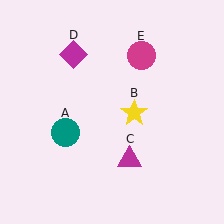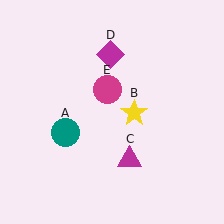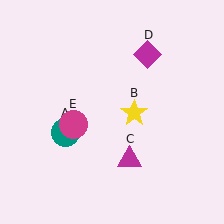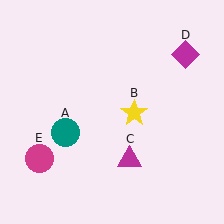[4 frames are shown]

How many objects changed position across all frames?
2 objects changed position: magenta diamond (object D), magenta circle (object E).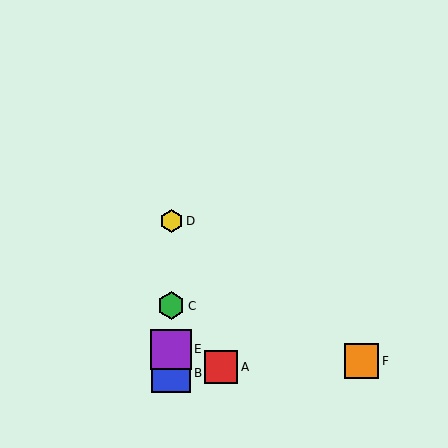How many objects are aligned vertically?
4 objects (B, C, D, E) are aligned vertically.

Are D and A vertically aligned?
No, D is at x≈171 and A is at x≈221.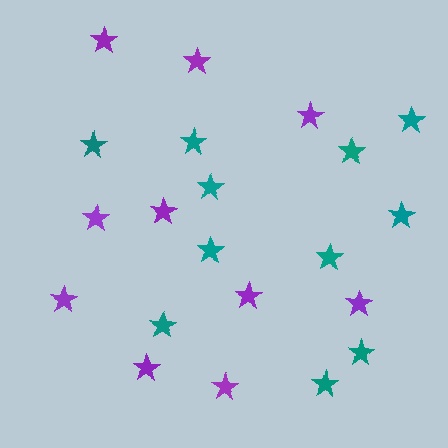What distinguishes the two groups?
There are 2 groups: one group of teal stars (11) and one group of purple stars (10).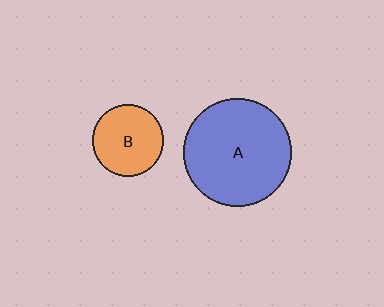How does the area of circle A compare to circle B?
Approximately 2.3 times.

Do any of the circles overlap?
No, none of the circles overlap.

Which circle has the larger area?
Circle A (blue).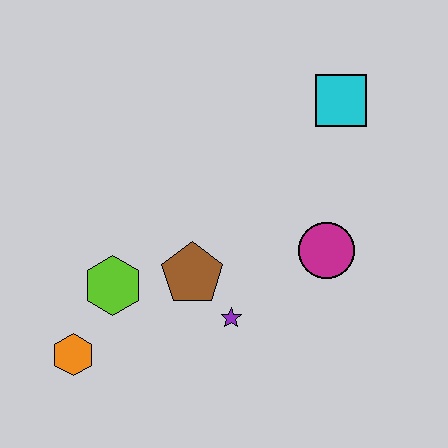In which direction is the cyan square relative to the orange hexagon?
The cyan square is to the right of the orange hexagon.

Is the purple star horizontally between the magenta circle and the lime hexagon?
Yes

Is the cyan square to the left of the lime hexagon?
No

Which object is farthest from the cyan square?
The orange hexagon is farthest from the cyan square.